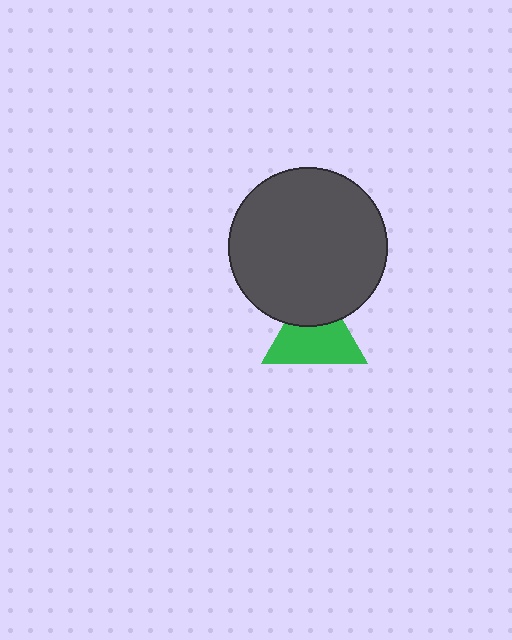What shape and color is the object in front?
The object in front is a dark gray circle.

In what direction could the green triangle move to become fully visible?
The green triangle could move down. That would shift it out from behind the dark gray circle entirely.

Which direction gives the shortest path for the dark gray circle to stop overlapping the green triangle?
Moving up gives the shortest separation.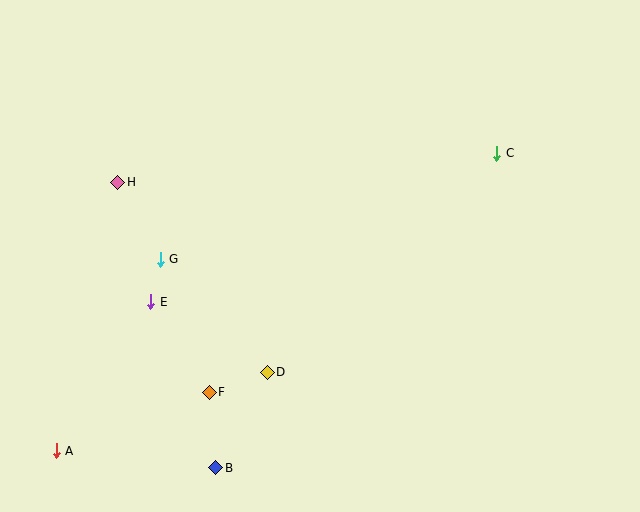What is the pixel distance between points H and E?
The distance between H and E is 124 pixels.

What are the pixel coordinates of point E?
Point E is at (151, 302).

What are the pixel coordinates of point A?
Point A is at (56, 451).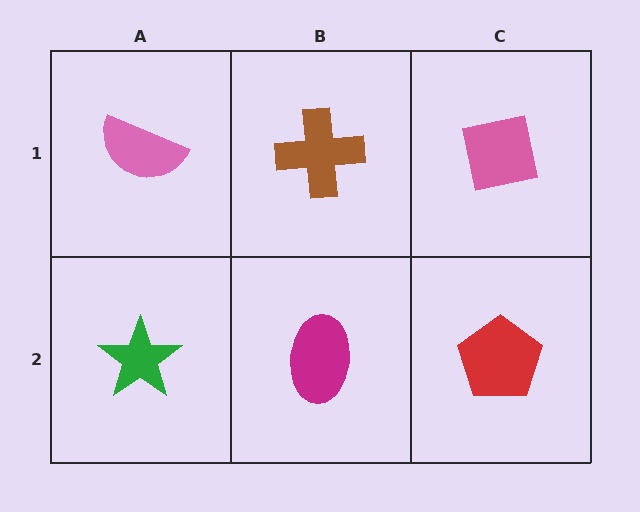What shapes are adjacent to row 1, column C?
A red pentagon (row 2, column C), a brown cross (row 1, column B).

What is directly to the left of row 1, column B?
A pink semicircle.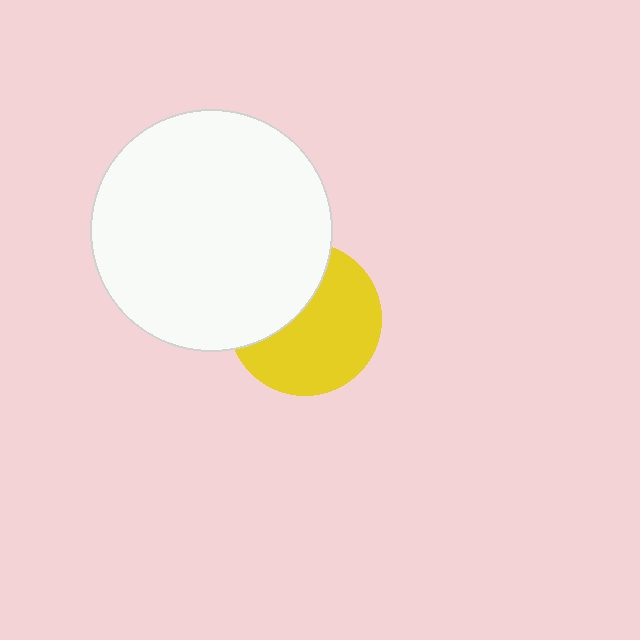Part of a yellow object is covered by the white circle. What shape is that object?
It is a circle.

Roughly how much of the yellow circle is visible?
About half of it is visible (roughly 62%).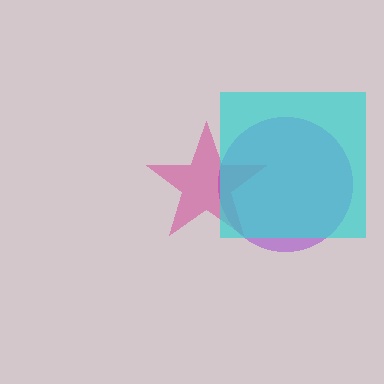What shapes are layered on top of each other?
The layered shapes are: a purple circle, a magenta star, a cyan square.